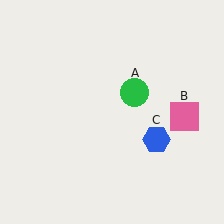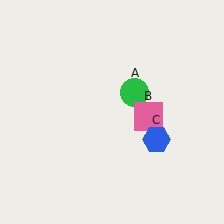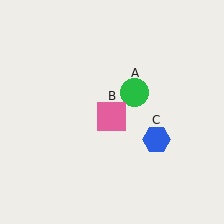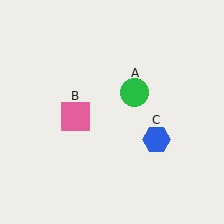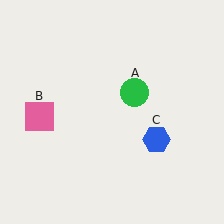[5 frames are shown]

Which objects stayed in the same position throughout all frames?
Green circle (object A) and blue hexagon (object C) remained stationary.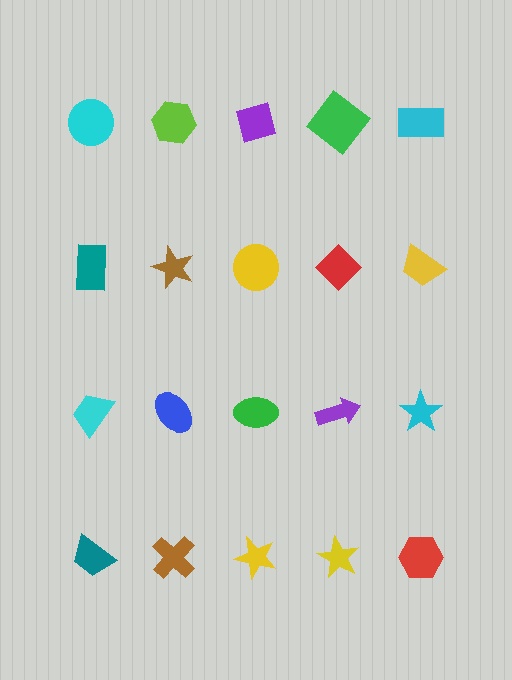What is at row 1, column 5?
A cyan rectangle.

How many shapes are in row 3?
5 shapes.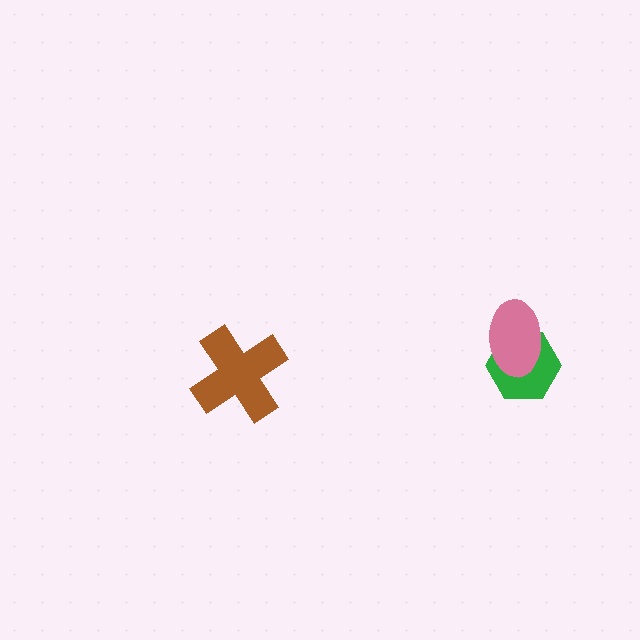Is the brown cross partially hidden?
No, no other shape covers it.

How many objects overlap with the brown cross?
0 objects overlap with the brown cross.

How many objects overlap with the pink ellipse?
1 object overlaps with the pink ellipse.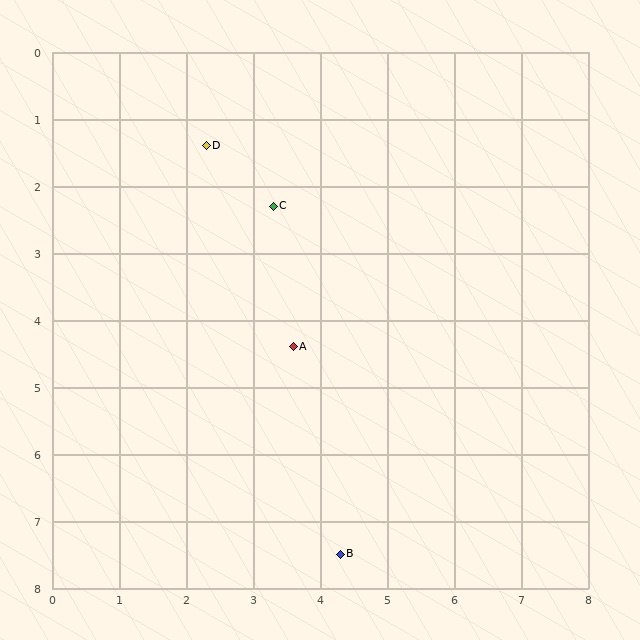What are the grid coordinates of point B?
Point B is at approximately (4.3, 7.5).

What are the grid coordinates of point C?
Point C is at approximately (3.3, 2.3).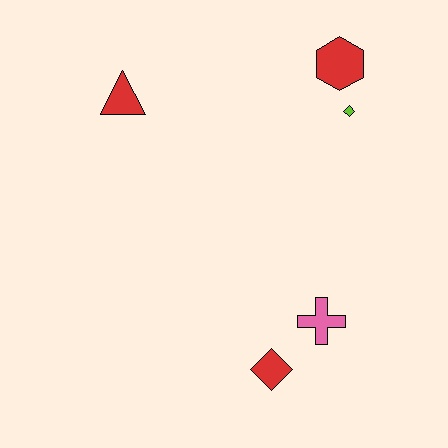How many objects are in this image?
There are 5 objects.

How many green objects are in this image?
There are no green objects.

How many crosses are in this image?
There is 1 cross.